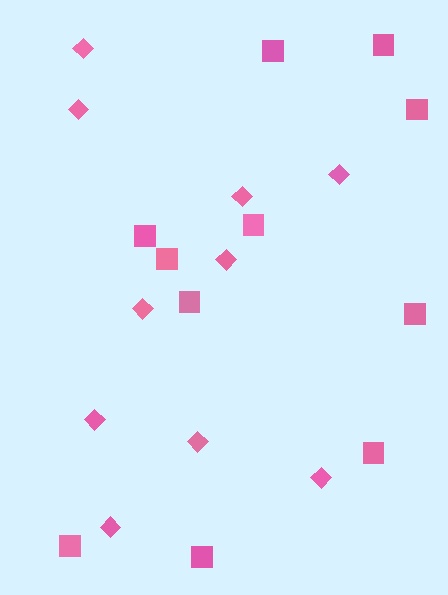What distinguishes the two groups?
There are 2 groups: one group of squares (11) and one group of diamonds (10).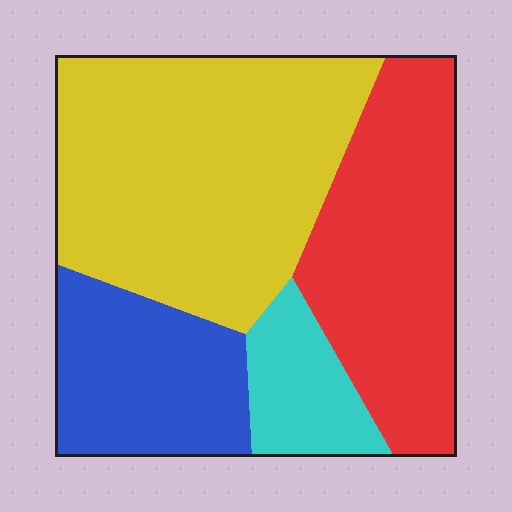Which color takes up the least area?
Cyan, at roughly 10%.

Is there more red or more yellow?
Yellow.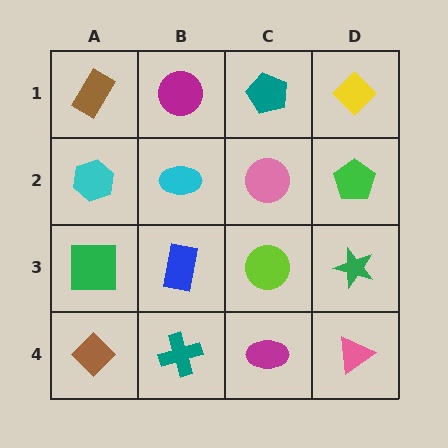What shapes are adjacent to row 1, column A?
A cyan hexagon (row 2, column A), a magenta circle (row 1, column B).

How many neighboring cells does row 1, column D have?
2.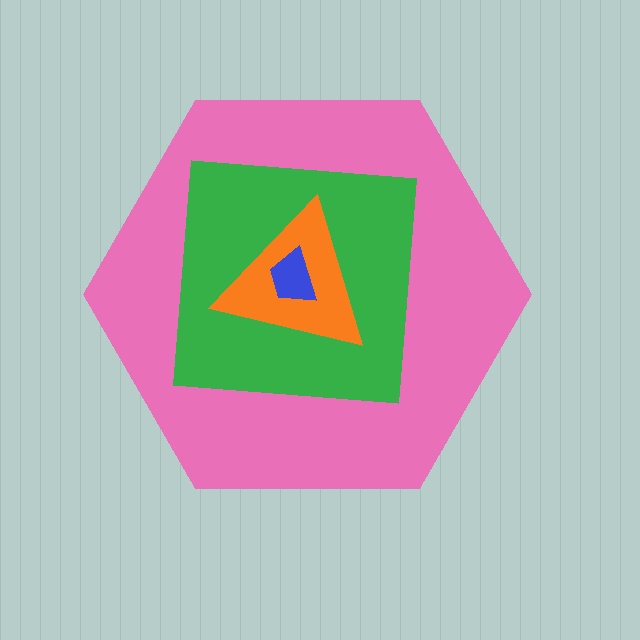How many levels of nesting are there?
4.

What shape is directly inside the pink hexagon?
The green square.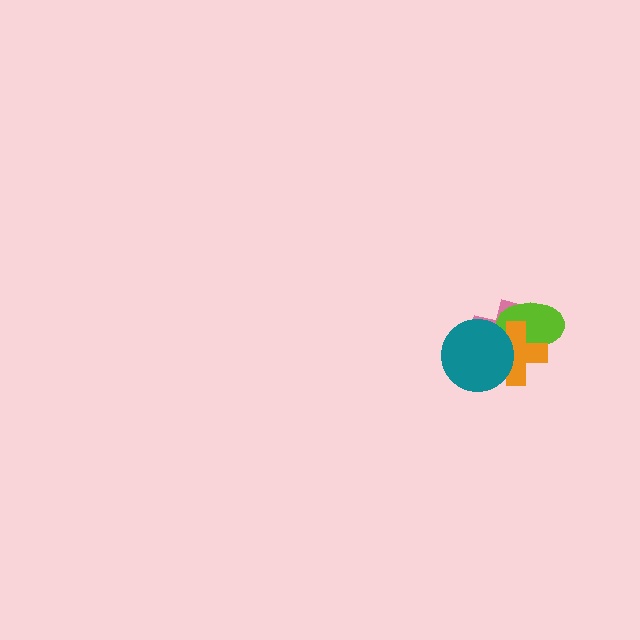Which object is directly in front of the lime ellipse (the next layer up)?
The orange cross is directly in front of the lime ellipse.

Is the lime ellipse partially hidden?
Yes, it is partially covered by another shape.